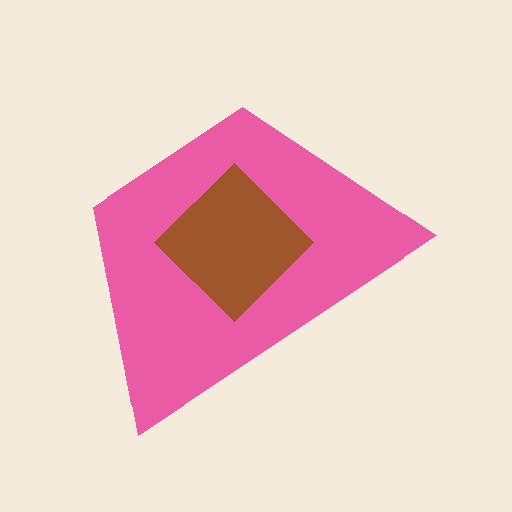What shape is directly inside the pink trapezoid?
The brown diamond.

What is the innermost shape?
The brown diamond.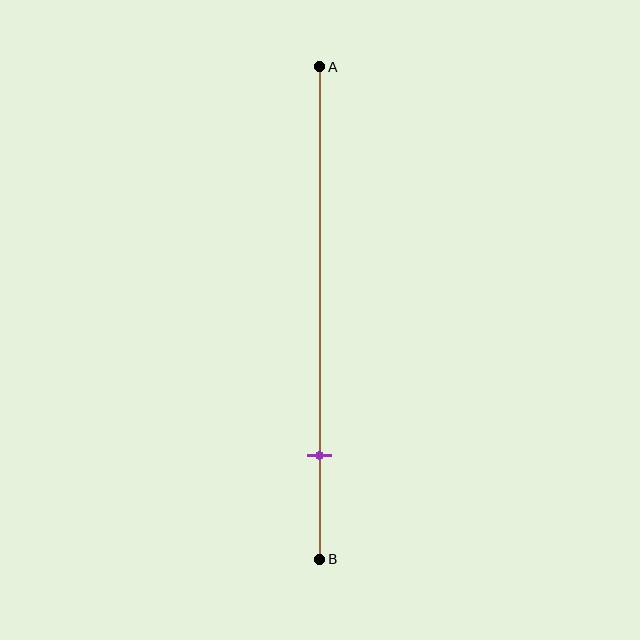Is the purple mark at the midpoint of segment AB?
No, the mark is at about 80% from A, not at the 50% midpoint.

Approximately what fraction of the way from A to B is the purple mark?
The purple mark is approximately 80% of the way from A to B.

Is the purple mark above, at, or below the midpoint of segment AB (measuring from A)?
The purple mark is below the midpoint of segment AB.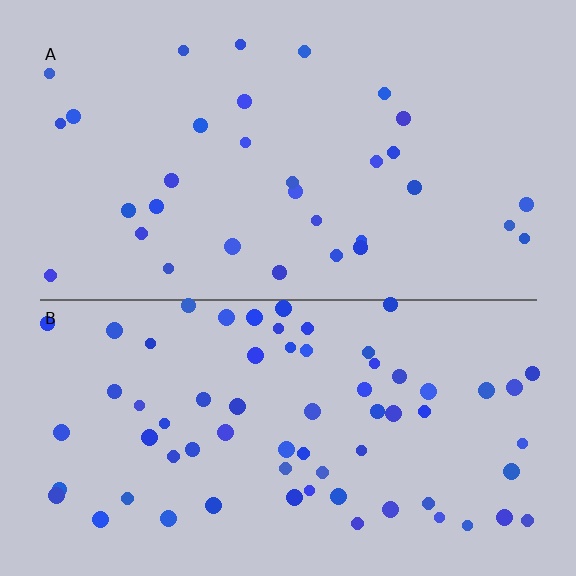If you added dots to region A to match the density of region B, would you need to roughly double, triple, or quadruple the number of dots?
Approximately double.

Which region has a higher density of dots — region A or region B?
B (the bottom).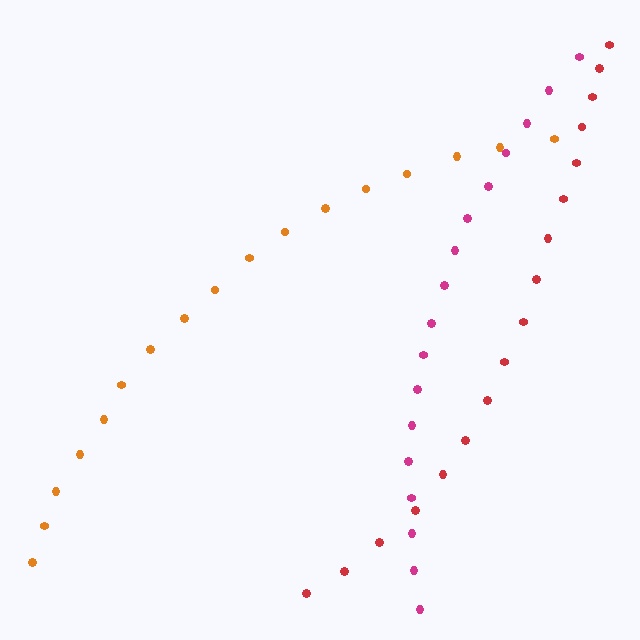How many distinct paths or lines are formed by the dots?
There are 3 distinct paths.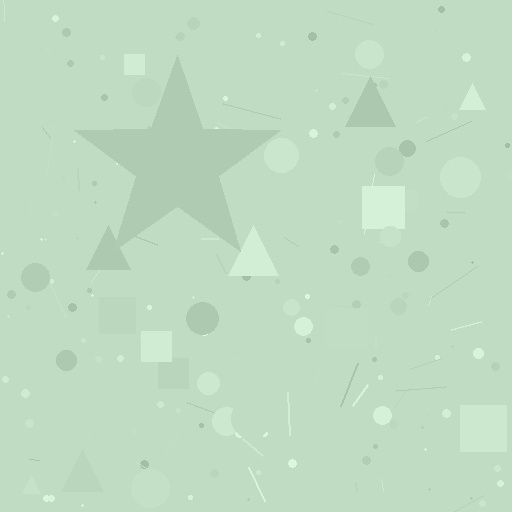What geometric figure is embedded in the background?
A star is embedded in the background.